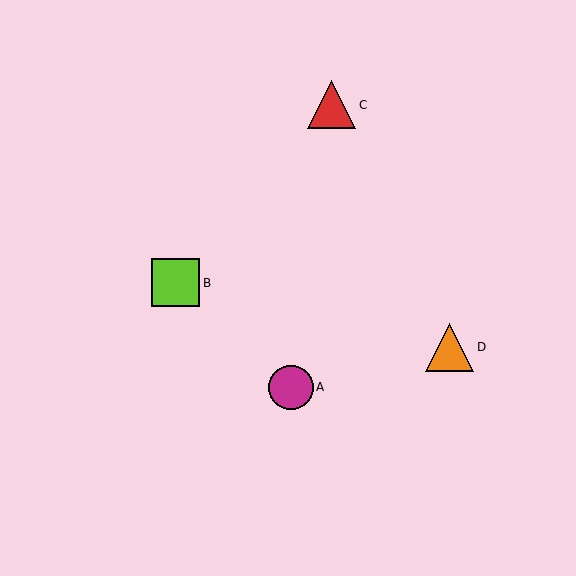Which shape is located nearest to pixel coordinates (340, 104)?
The red triangle (labeled C) at (331, 105) is nearest to that location.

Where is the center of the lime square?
The center of the lime square is at (176, 283).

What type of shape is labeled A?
Shape A is a magenta circle.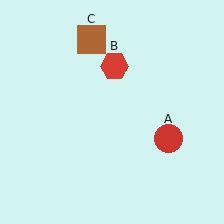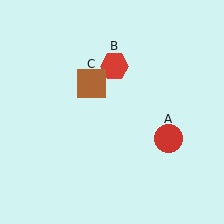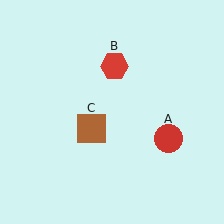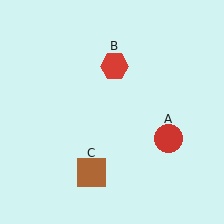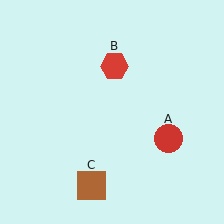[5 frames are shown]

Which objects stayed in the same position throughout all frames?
Red circle (object A) and red hexagon (object B) remained stationary.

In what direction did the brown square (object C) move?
The brown square (object C) moved down.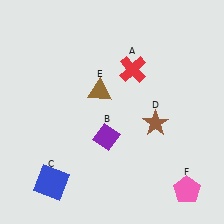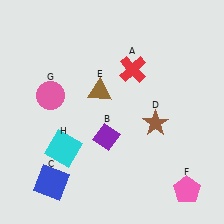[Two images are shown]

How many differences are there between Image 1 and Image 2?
There are 2 differences between the two images.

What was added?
A pink circle (G), a cyan square (H) were added in Image 2.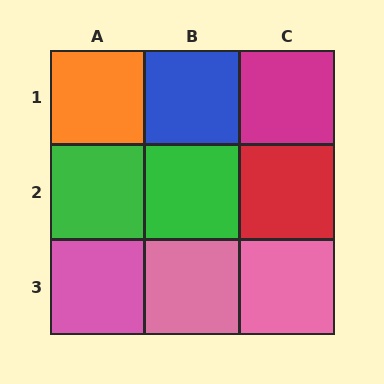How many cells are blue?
1 cell is blue.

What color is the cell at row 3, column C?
Pink.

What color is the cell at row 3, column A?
Pink.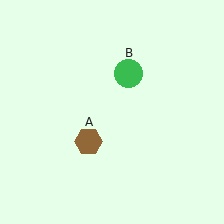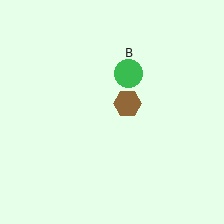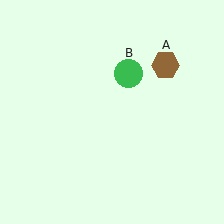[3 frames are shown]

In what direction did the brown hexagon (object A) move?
The brown hexagon (object A) moved up and to the right.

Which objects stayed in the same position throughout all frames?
Green circle (object B) remained stationary.